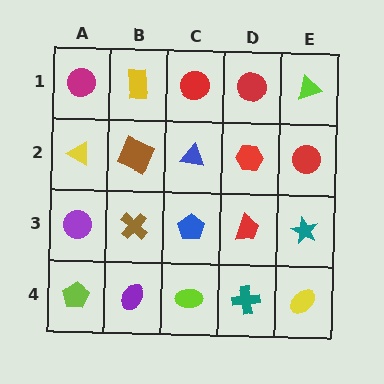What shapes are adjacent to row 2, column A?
A magenta circle (row 1, column A), a purple circle (row 3, column A), a brown square (row 2, column B).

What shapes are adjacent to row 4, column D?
A red trapezoid (row 3, column D), a lime ellipse (row 4, column C), a yellow ellipse (row 4, column E).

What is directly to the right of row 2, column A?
A brown square.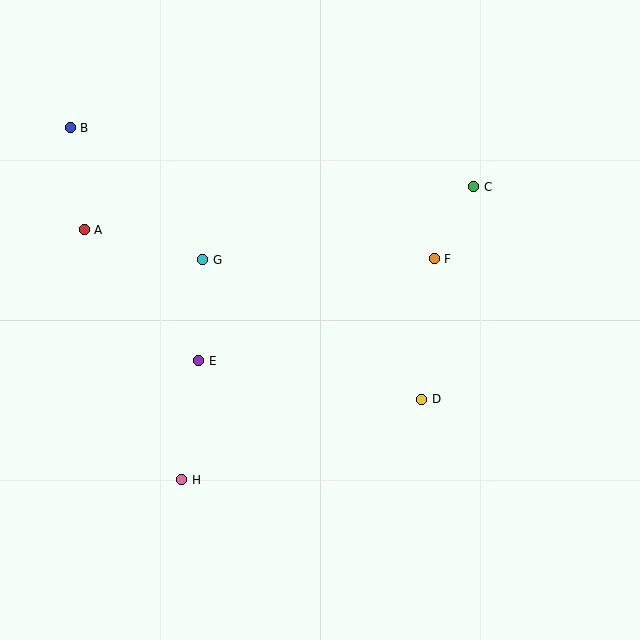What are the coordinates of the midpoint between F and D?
The midpoint between F and D is at (428, 329).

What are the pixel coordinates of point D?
Point D is at (422, 399).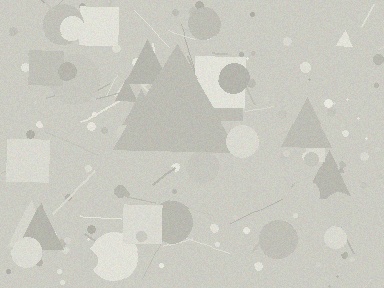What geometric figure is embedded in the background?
A triangle is embedded in the background.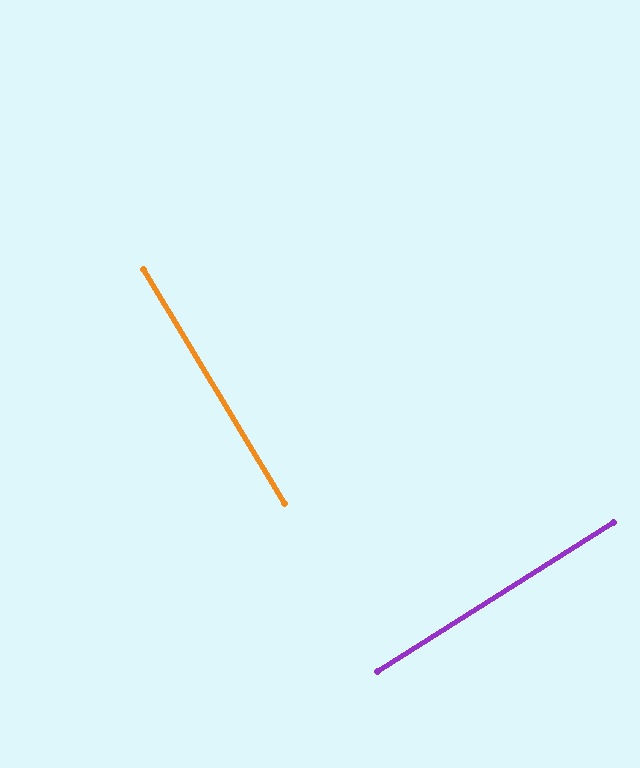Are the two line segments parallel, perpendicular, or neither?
Perpendicular — they meet at approximately 89°.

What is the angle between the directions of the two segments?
Approximately 89 degrees.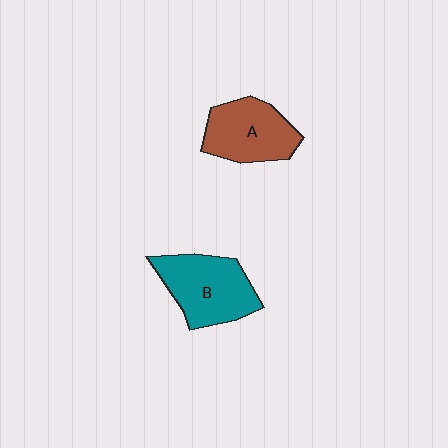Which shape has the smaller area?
Shape A (brown).